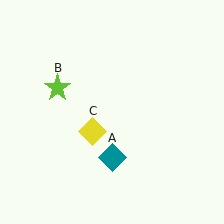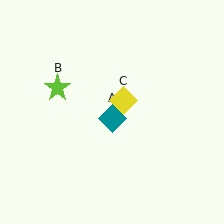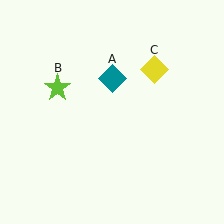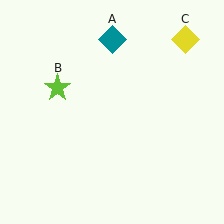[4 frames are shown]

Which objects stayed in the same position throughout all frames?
Lime star (object B) remained stationary.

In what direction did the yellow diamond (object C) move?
The yellow diamond (object C) moved up and to the right.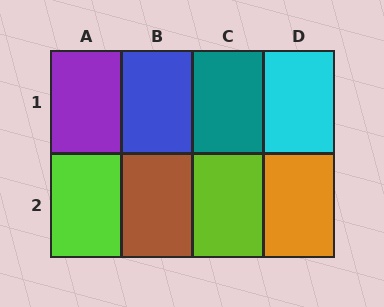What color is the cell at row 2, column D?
Orange.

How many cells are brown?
1 cell is brown.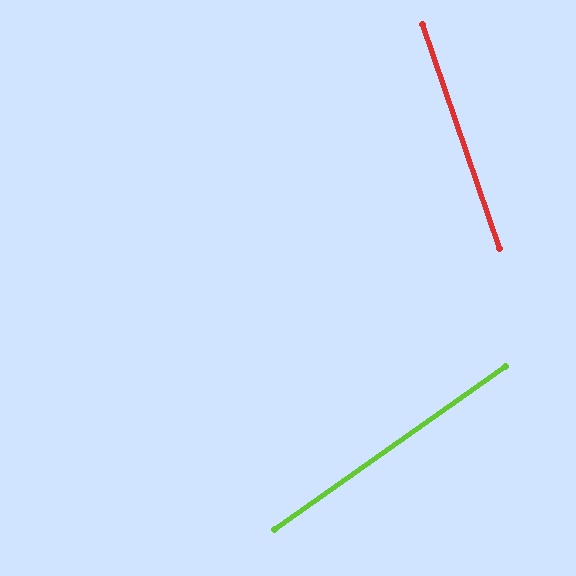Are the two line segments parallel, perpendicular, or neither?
Neither parallel nor perpendicular — they differ by about 74°.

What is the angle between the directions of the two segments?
Approximately 74 degrees.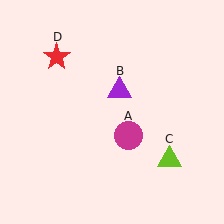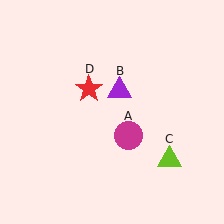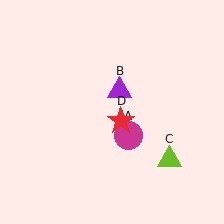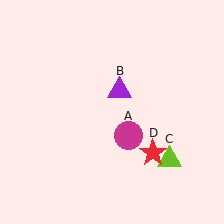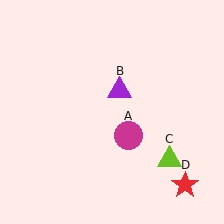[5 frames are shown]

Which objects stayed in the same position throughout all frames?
Magenta circle (object A) and purple triangle (object B) and lime triangle (object C) remained stationary.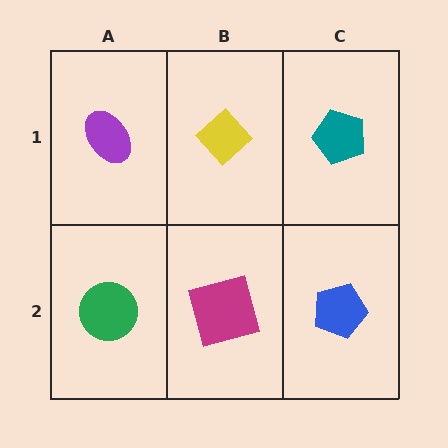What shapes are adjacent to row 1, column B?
A magenta square (row 2, column B), a purple ellipse (row 1, column A), a teal pentagon (row 1, column C).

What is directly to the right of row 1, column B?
A teal pentagon.